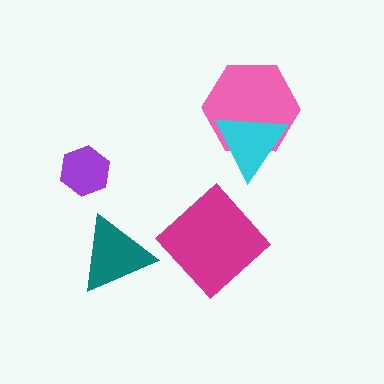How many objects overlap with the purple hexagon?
0 objects overlap with the purple hexagon.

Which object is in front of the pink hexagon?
The cyan triangle is in front of the pink hexagon.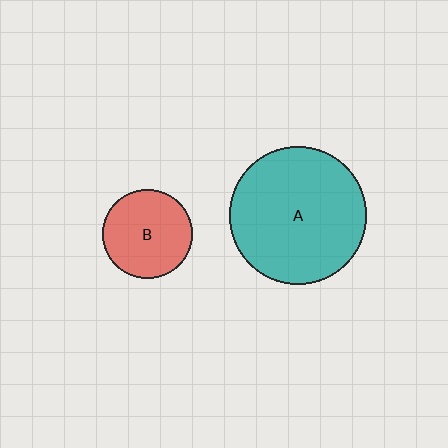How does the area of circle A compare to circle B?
Approximately 2.3 times.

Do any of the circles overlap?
No, none of the circles overlap.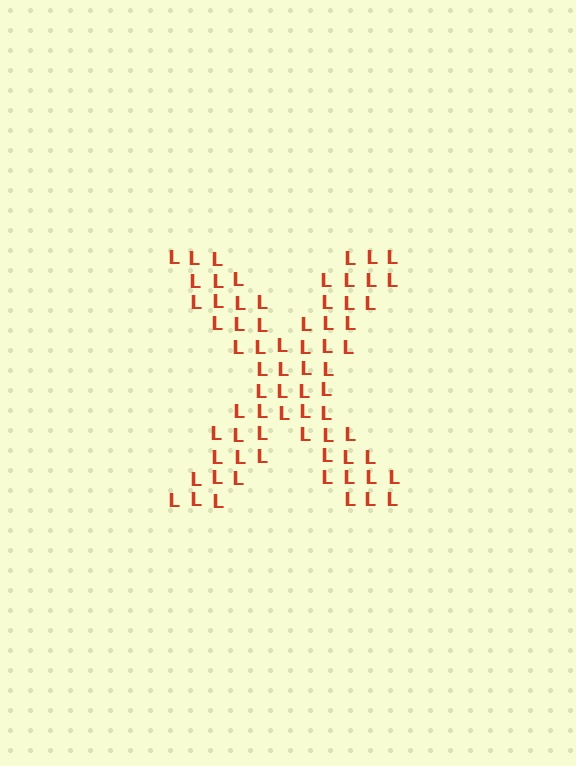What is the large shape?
The large shape is the letter X.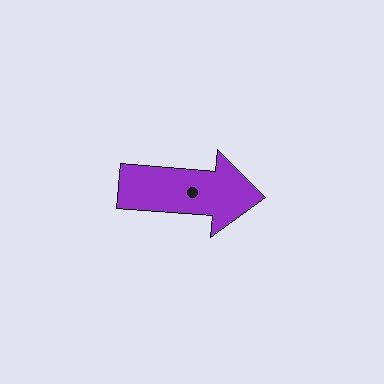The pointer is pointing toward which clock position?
Roughly 3 o'clock.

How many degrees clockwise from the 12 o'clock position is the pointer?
Approximately 95 degrees.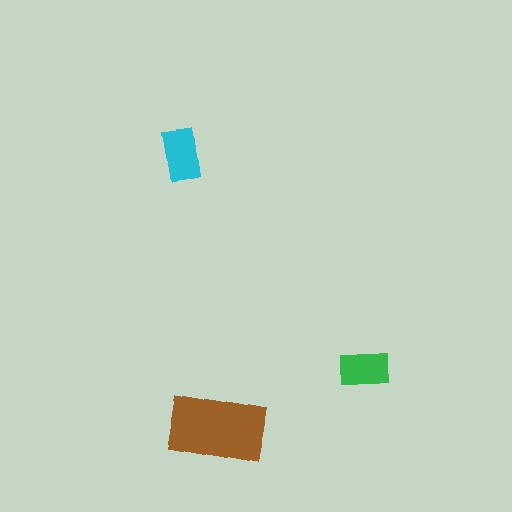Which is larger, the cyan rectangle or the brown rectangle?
The brown one.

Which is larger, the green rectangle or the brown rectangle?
The brown one.